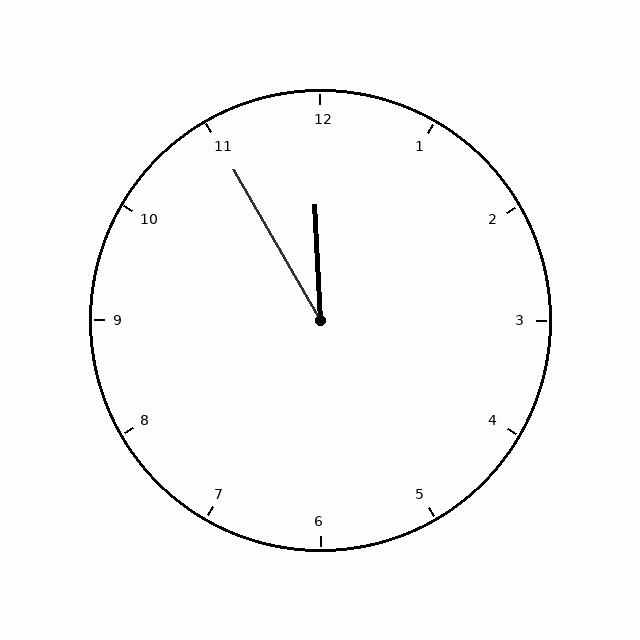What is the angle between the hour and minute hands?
Approximately 28 degrees.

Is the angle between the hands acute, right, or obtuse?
It is acute.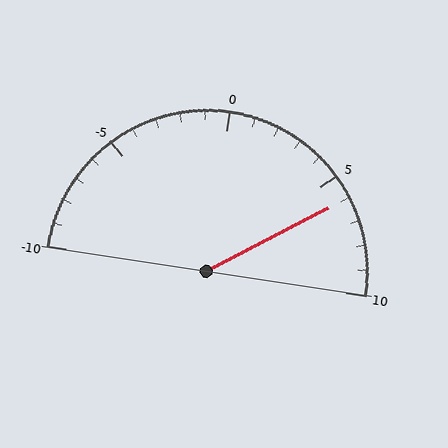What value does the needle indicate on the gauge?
The needle indicates approximately 6.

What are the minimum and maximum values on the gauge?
The gauge ranges from -10 to 10.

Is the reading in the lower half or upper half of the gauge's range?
The reading is in the upper half of the range (-10 to 10).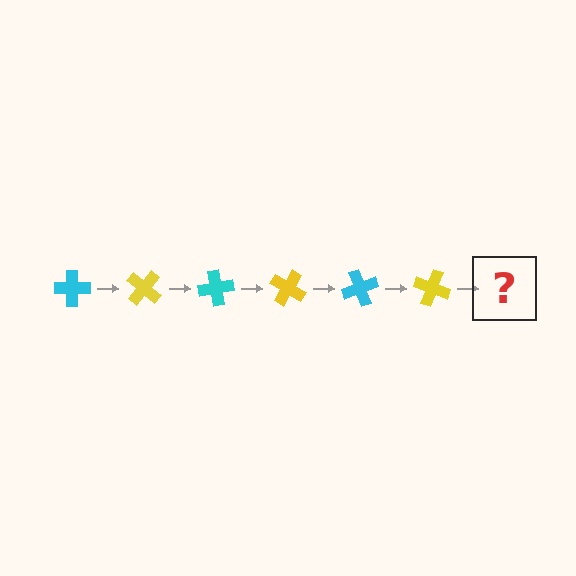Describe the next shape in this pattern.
It should be a cyan cross, rotated 240 degrees from the start.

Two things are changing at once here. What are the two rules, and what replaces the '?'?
The two rules are that it rotates 40 degrees each step and the color cycles through cyan and yellow. The '?' should be a cyan cross, rotated 240 degrees from the start.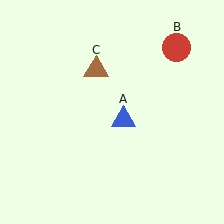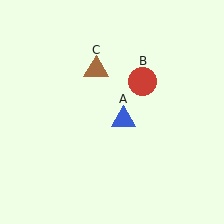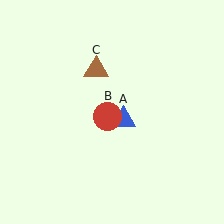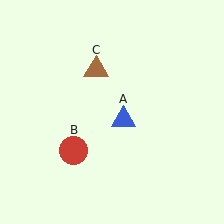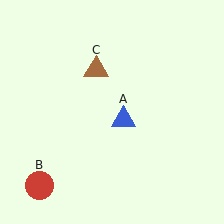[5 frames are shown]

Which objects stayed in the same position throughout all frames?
Blue triangle (object A) and brown triangle (object C) remained stationary.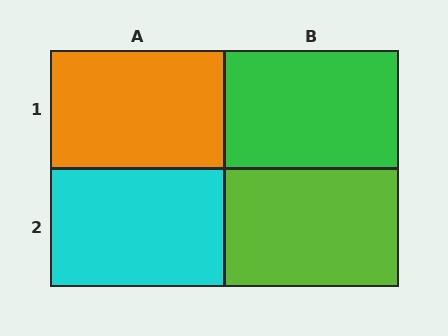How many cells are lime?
1 cell is lime.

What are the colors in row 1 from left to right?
Orange, green.